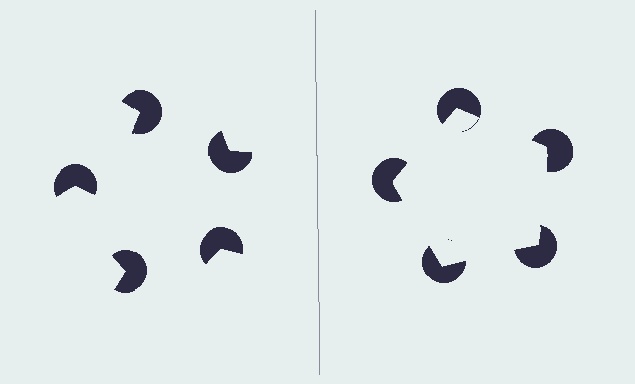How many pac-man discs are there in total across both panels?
10 — 5 on each side.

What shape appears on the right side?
An illusory pentagon.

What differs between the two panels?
The pac-man discs are positioned identically on both sides; only the wedge orientations differ. On the right they align to a pentagon; on the left they are misaligned.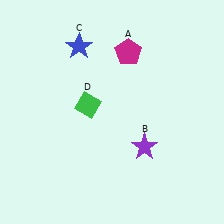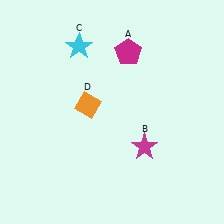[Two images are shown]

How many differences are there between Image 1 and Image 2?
There are 3 differences between the two images.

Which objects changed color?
B changed from purple to magenta. C changed from blue to cyan. D changed from green to orange.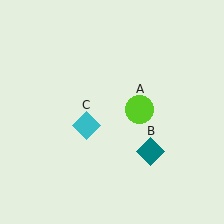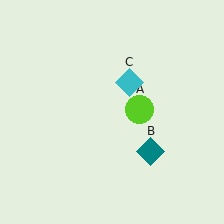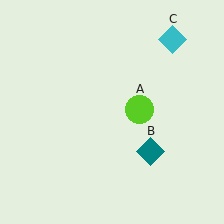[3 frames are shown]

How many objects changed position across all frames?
1 object changed position: cyan diamond (object C).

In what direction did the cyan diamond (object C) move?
The cyan diamond (object C) moved up and to the right.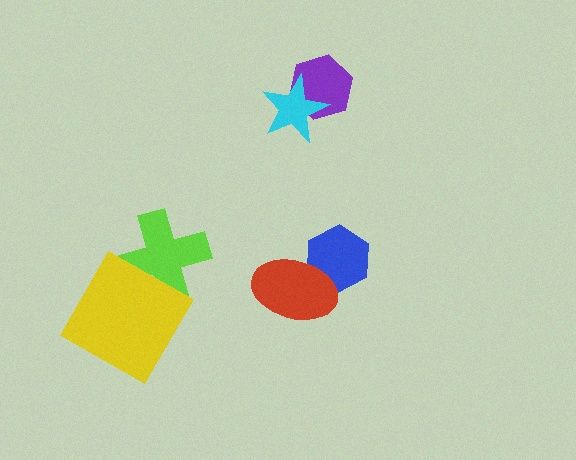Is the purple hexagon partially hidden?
Yes, it is partially covered by another shape.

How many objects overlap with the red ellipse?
1 object overlaps with the red ellipse.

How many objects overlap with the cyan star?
1 object overlaps with the cyan star.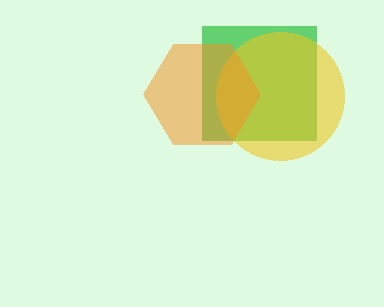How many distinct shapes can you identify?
There are 3 distinct shapes: a green square, a yellow circle, an orange hexagon.